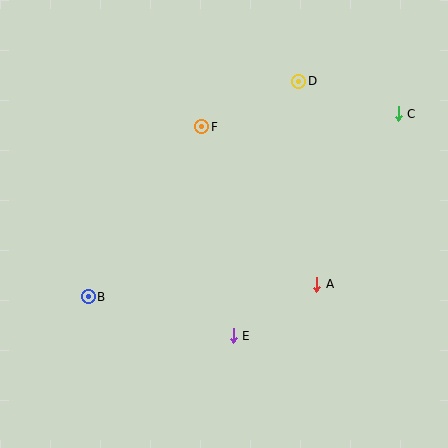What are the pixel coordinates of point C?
Point C is at (398, 114).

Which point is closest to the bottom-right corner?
Point A is closest to the bottom-right corner.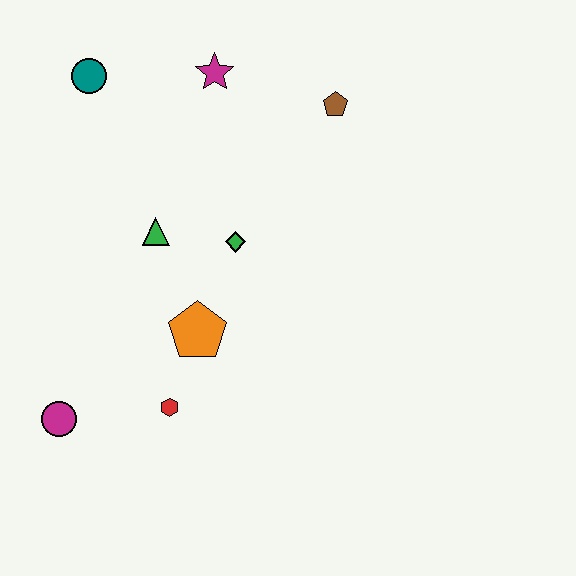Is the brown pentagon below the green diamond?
No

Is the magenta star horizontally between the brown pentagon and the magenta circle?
Yes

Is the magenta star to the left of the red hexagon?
No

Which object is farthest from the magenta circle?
The brown pentagon is farthest from the magenta circle.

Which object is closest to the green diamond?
The green triangle is closest to the green diamond.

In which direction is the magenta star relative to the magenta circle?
The magenta star is above the magenta circle.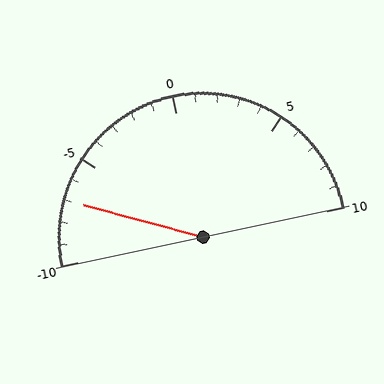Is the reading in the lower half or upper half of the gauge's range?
The reading is in the lower half of the range (-10 to 10).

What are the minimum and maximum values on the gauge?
The gauge ranges from -10 to 10.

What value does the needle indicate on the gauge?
The needle indicates approximately -7.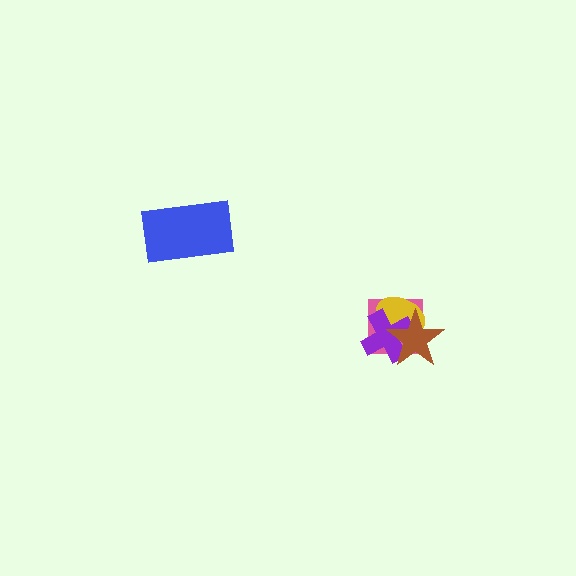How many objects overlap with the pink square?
3 objects overlap with the pink square.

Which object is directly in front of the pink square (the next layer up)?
The yellow ellipse is directly in front of the pink square.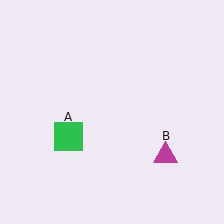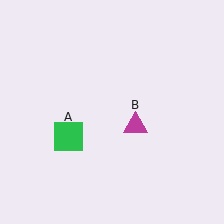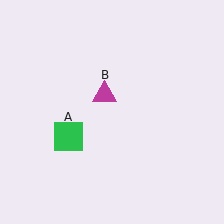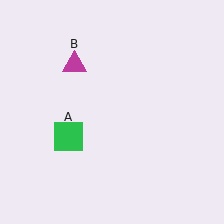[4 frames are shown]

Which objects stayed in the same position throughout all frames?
Green square (object A) remained stationary.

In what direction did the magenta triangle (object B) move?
The magenta triangle (object B) moved up and to the left.